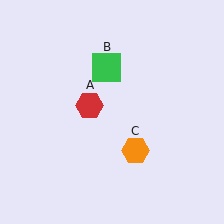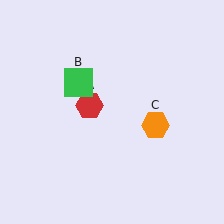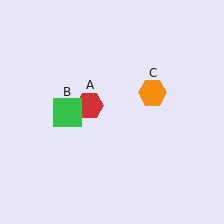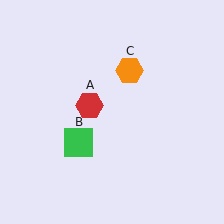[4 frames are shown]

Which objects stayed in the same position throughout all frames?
Red hexagon (object A) remained stationary.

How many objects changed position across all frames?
2 objects changed position: green square (object B), orange hexagon (object C).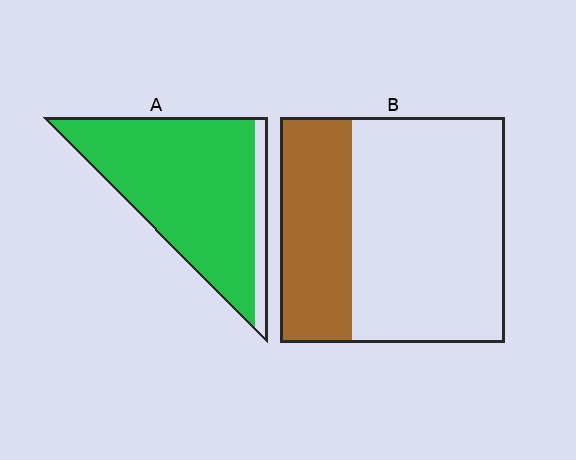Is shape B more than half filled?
No.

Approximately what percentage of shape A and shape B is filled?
A is approximately 90% and B is approximately 30%.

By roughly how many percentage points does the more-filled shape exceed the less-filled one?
By roughly 55 percentage points (A over B).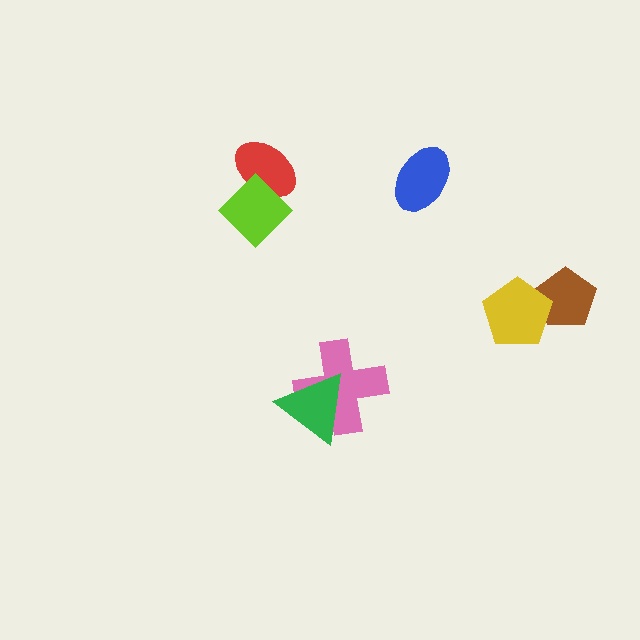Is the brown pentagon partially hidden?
Yes, it is partially covered by another shape.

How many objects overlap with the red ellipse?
1 object overlaps with the red ellipse.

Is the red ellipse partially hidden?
Yes, it is partially covered by another shape.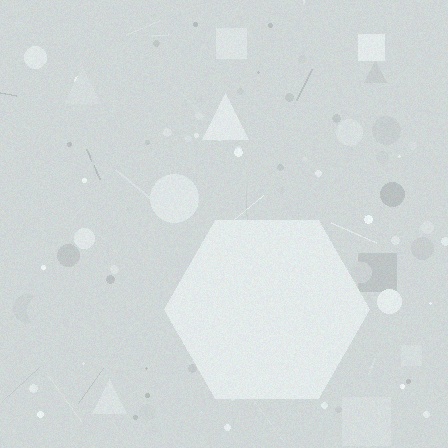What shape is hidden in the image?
A hexagon is hidden in the image.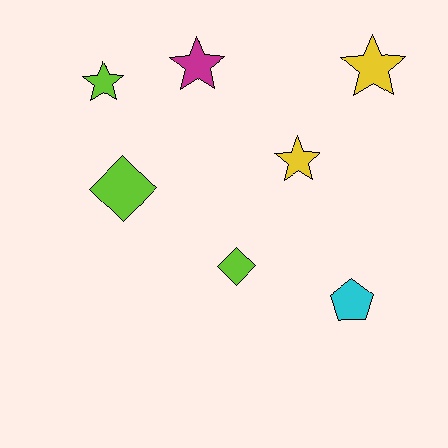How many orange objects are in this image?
There are no orange objects.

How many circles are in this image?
There are no circles.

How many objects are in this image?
There are 7 objects.